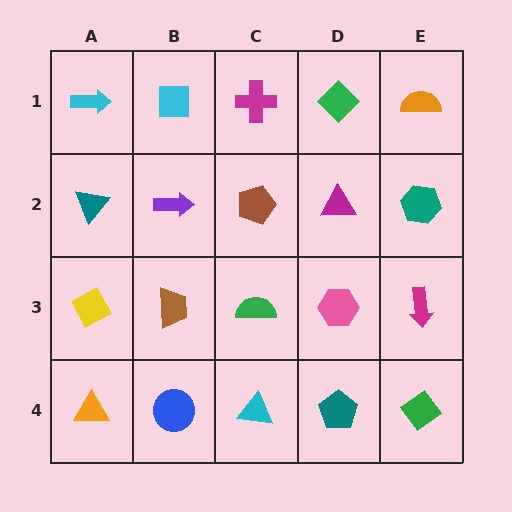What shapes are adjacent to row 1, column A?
A teal triangle (row 2, column A), a cyan square (row 1, column B).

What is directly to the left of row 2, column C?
A purple arrow.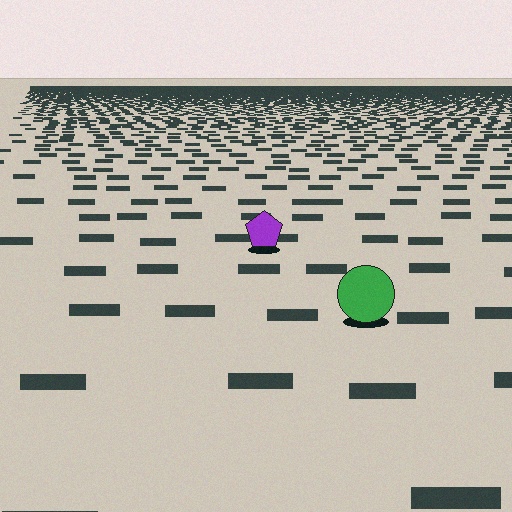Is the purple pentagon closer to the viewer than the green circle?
No. The green circle is closer — you can tell from the texture gradient: the ground texture is coarser near it.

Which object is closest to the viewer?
The green circle is closest. The texture marks near it are larger and more spread out.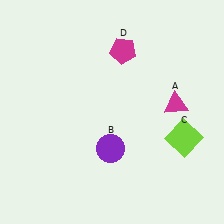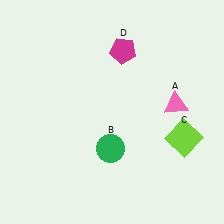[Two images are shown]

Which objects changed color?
A changed from magenta to pink. B changed from purple to green.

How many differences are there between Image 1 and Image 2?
There are 2 differences between the two images.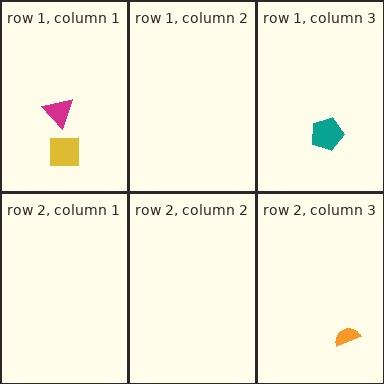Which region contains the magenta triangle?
The row 1, column 1 region.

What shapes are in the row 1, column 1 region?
The magenta triangle, the yellow square.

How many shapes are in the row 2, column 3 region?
1.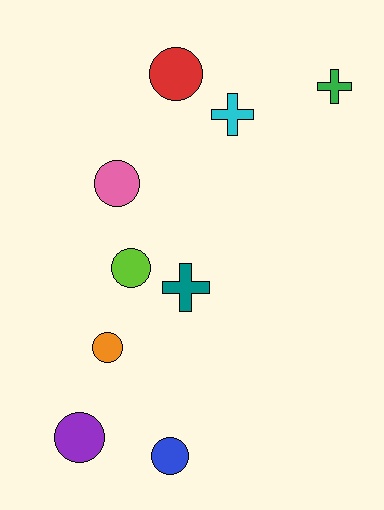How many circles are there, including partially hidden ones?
There are 6 circles.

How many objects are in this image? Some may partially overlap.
There are 9 objects.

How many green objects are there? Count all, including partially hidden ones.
There is 1 green object.